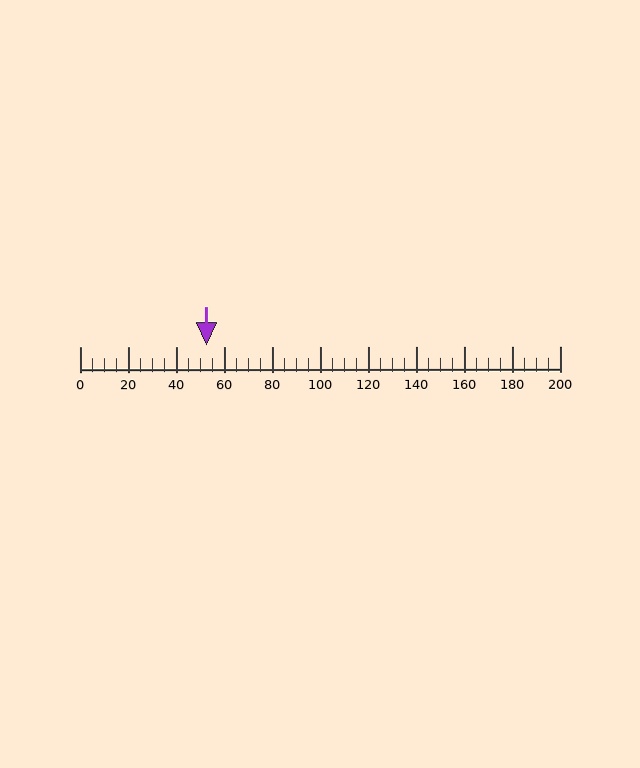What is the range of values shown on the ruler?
The ruler shows values from 0 to 200.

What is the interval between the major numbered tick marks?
The major tick marks are spaced 20 units apart.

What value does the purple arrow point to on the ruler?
The purple arrow points to approximately 52.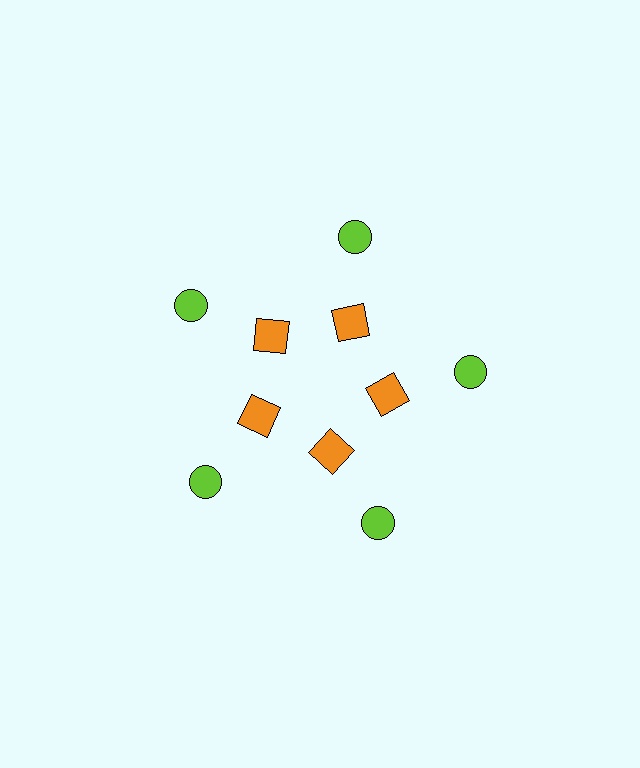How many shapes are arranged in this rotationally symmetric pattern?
There are 10 shapes, arranged in 5 groups of 2.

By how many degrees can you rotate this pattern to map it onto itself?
The pattern maps onto itself every 72 degrees of rotation.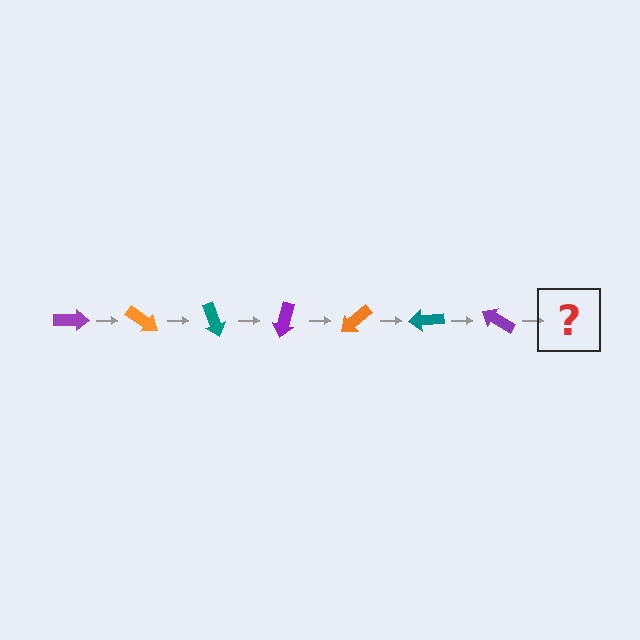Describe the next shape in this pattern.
It should be an orange arrow, rotated 245 degrees from the start.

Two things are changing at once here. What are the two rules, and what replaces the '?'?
The two rules are that it rotates 35 degrees each step and the color cycles through purple, orange, and teal. The '?' should be an orange arrow, rotated 245 degrees from the start.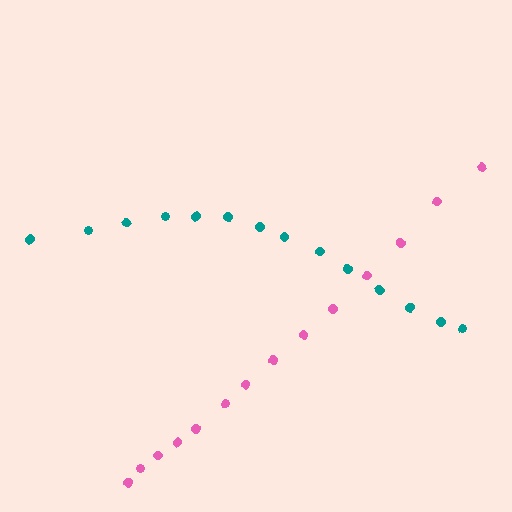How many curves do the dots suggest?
There are 2 distinct paths.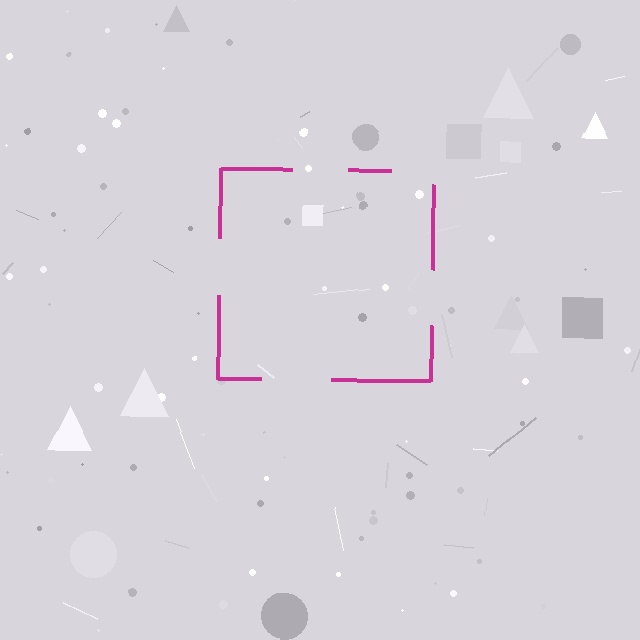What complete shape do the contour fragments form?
The contour fragments form a square.